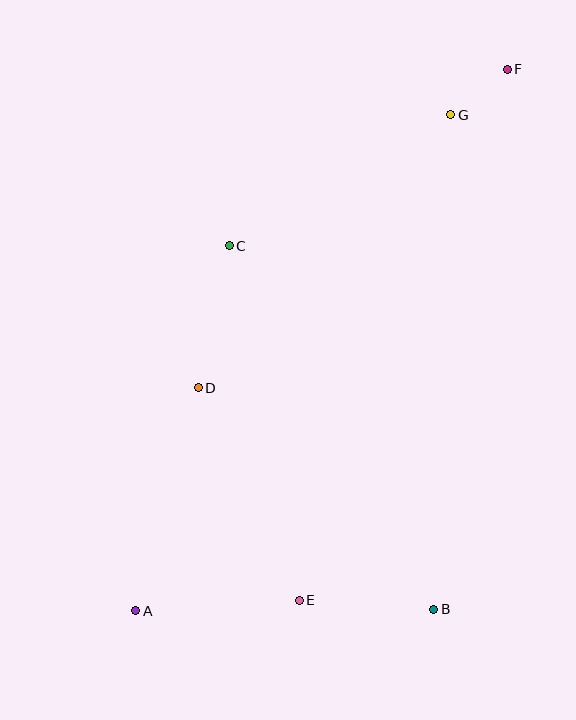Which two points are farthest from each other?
Points A and F are farthest from each other.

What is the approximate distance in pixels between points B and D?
The distance between B and D is approximately 323 pixels.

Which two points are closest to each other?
Points F and G are closest to each other.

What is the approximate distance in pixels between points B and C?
The distance between B and C is approximately 417 pixels.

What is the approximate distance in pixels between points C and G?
The distance between C and G is approximately 257 pixels.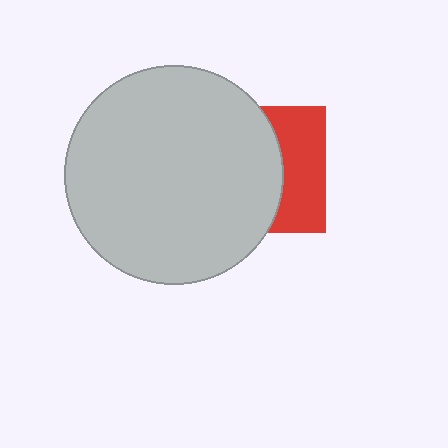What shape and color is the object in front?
The object in front is a light gray circle.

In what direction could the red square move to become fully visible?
The red square could move right. That would shift it out from behind the light gray circle entirely.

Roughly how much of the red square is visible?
A small part of it is visible (roughly 38%).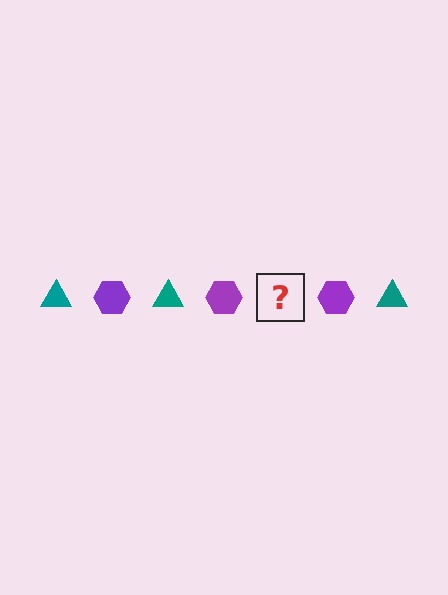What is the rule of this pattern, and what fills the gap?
The rule is that the pattern alternates between teal triangle and purple hexagon. The gap should be filled with a teal triangle.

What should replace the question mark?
The question mark should be replaced with a teal triangle.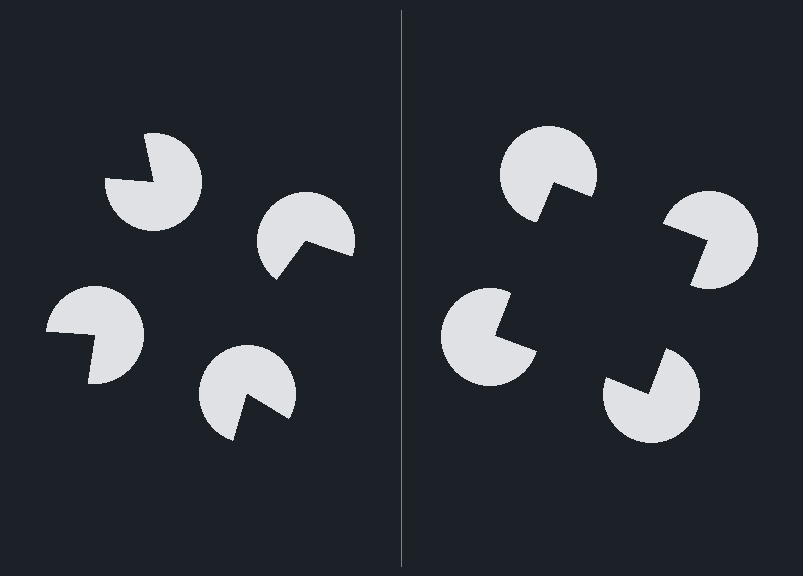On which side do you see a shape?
An illusory square appears on the right side. On the left side the wedge cuts are rotated, so no coherent shape forms.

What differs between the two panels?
The pac-man discs are positioned identically on both sides; only the wedge orientations differ. On the right they align to a square; on the left they are misaligned.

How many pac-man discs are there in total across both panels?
8 — 4 on each side.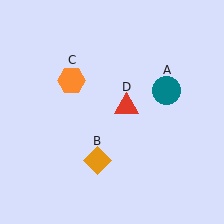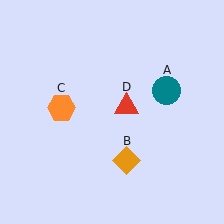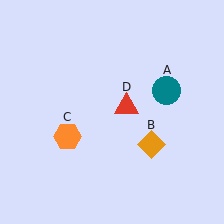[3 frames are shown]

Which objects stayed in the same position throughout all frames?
Teal circle (object A) and red triangle (object D) remained stationary.